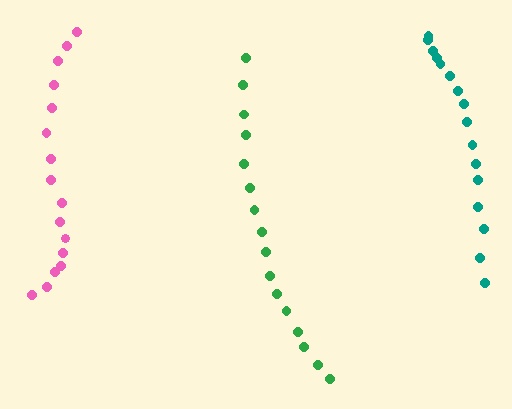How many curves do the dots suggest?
There are 3 distinct paths.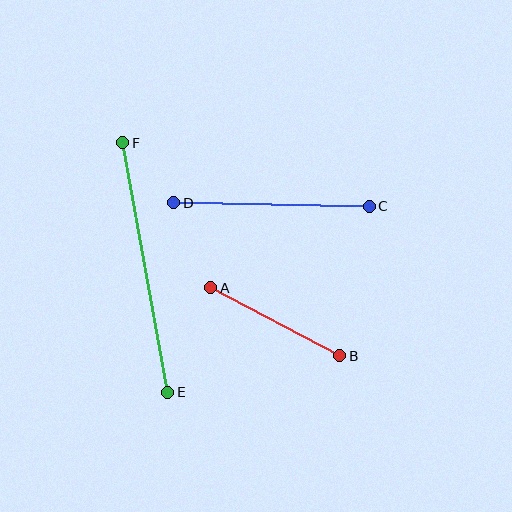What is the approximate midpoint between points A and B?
The midpoint is at approximately (275, 322) pixels.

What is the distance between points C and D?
The distance is approximately 196 pixels.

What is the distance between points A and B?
The distance is approximately 146 pixels.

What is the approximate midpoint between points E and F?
The midpoint is at approximately (145, 268) pixels.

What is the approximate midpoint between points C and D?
The midpoint is at approximately (271, 205) pixels.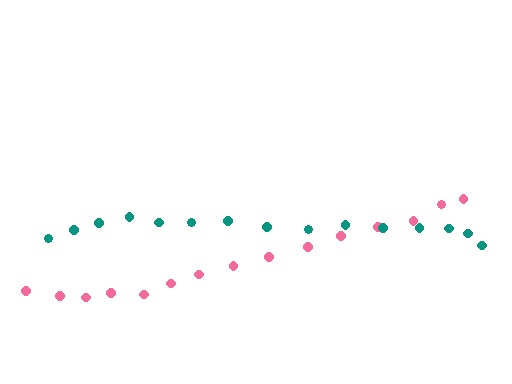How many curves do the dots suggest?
There are 2 distinct paths.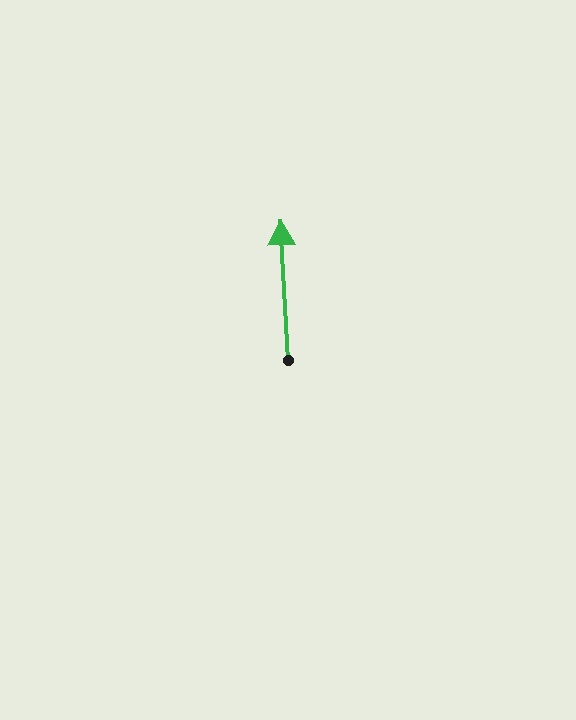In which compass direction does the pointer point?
North.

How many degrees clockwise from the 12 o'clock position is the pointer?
Approximately 357 degrees.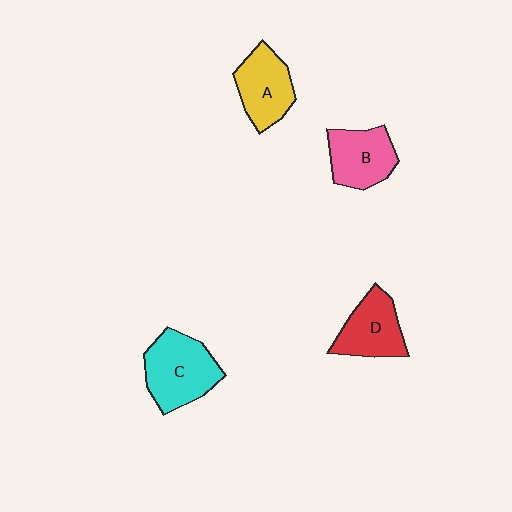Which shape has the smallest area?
Shape D (red).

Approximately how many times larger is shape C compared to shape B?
Approximately 1.3 times.